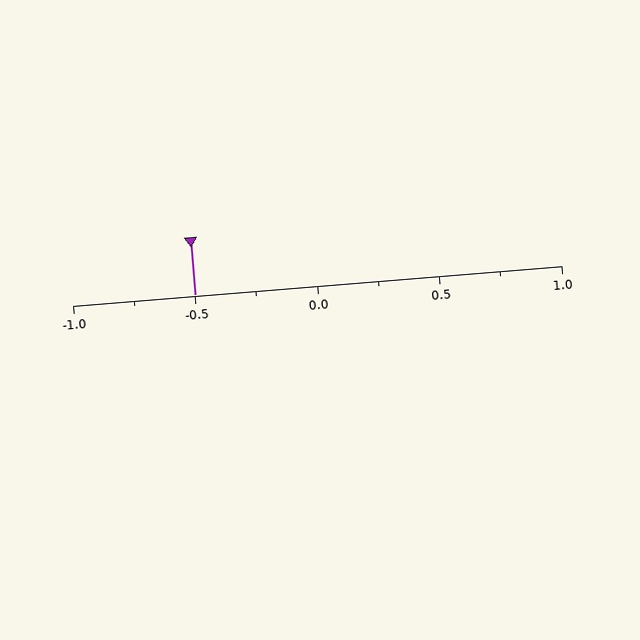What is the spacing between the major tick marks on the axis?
The major ticks are spaced 0.5 apart.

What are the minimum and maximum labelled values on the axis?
The axis runs from -1.0 to 1.0.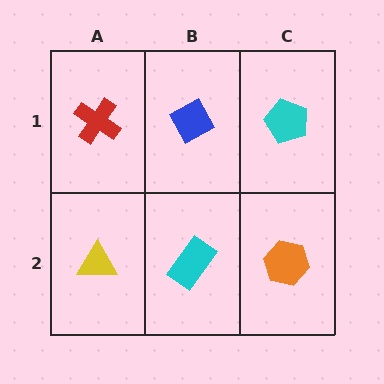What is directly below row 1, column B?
A cyan rectangle.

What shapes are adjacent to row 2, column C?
A cyan pentagon (row 1, column C), a cyan rectangle (row 2, column B).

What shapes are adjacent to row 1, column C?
An orange hexagon (row 2, column C), a blue diamond (row 1, column B).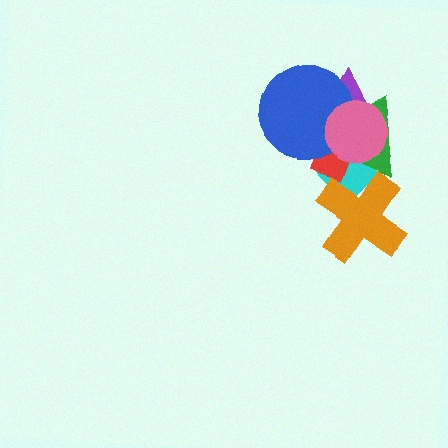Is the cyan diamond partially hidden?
Yes, it is partially covered by another shape.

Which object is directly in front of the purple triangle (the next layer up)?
The red rectangle is directly in front of the purple triangle.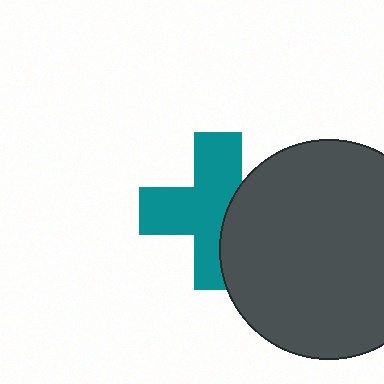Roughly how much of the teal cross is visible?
About half of it is visible (roughly 65%).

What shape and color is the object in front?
The object in front is a dark gray circle.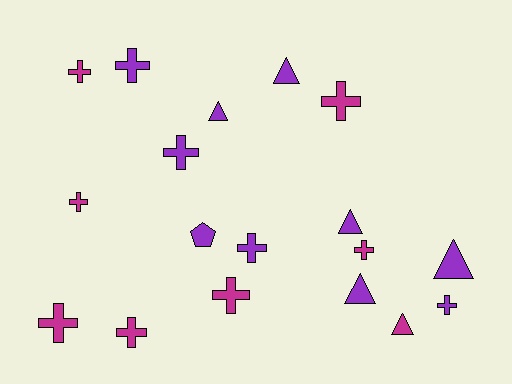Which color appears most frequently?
Purple, with 10 objects.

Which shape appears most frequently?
Cross, with 11 objects.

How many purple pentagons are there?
There is 1 purple pentagon.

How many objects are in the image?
There are 18 objects.